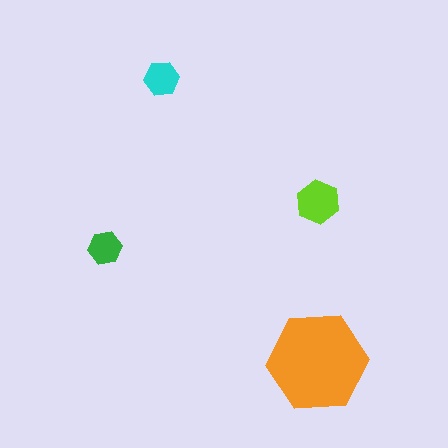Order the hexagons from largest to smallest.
the orange one, the lime one, the cyan one, the green one.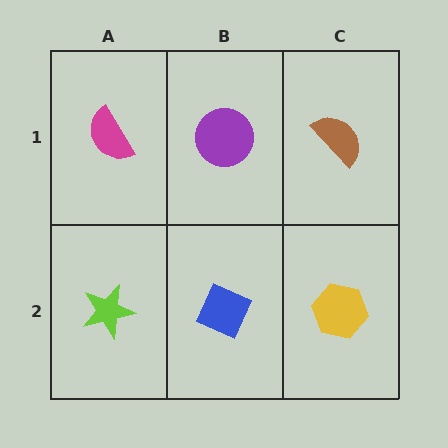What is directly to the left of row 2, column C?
A blue diamond.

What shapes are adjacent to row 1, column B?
A blue diamond (row 2, column B), a magenta semicircle (row 1, column A), a brown semicircle (row 1, column C).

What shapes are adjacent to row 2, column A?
A magenta semicircle (row 1, column A), a blue diamond (row 2, column B).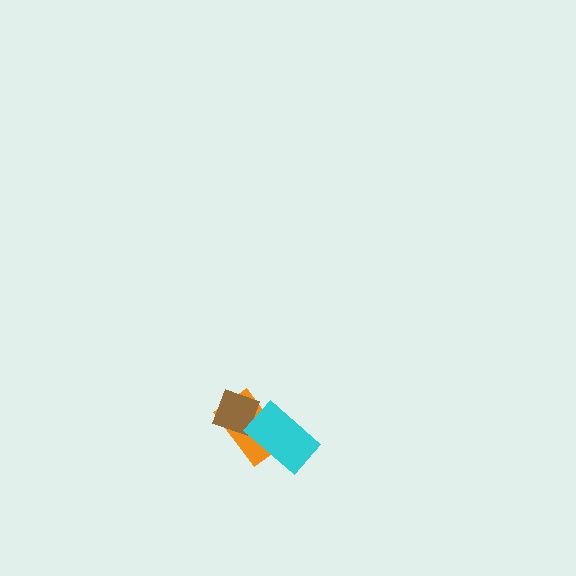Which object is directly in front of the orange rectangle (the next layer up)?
The brown diamond is directly in front of the orange rectangle.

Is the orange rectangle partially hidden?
Yes, it is partially covered by another shape.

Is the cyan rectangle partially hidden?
No, no other shape covers it.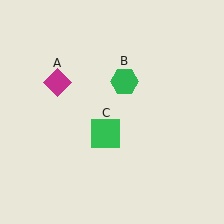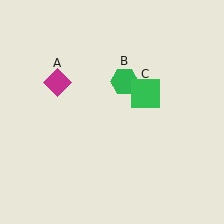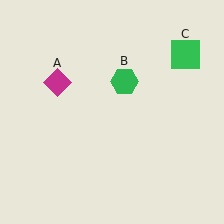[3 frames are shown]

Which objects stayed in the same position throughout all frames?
Magenta diamond (object A) and green hexagon (object B) remained stationary.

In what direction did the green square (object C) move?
The green square (object C) moved up and to the right.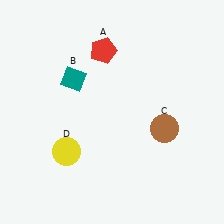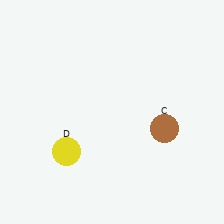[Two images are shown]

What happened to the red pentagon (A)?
The red pentagon (A) was removed in Image 2. It was in the top-left area of Image 1.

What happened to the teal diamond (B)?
The teal diamond (B) was removed in Image 2. It was in the top-left area of Image 1.